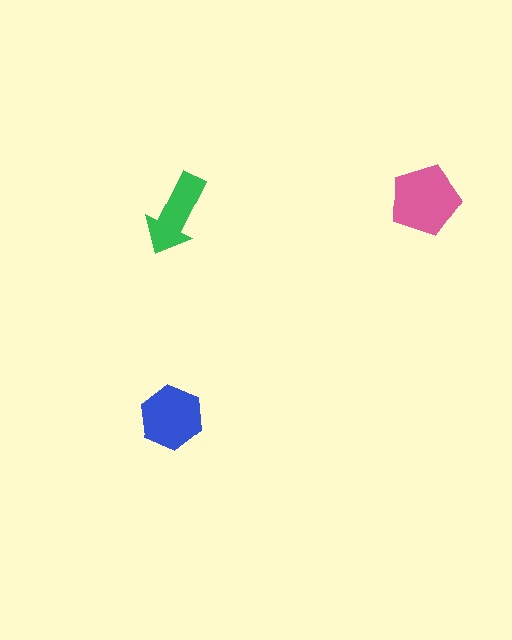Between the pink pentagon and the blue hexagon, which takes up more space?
The pink pentagon.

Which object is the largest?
The pink pentagon.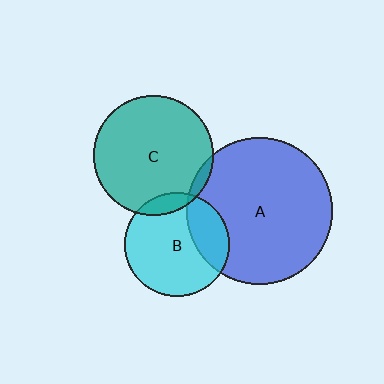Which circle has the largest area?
Circle A (blue).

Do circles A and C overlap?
Yes.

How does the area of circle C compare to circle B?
Approximately 1.3 times.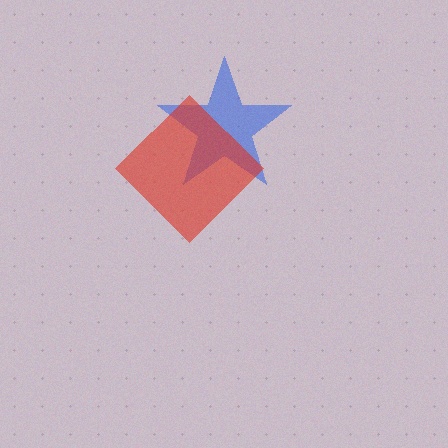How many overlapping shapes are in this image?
There are 2 overlapping shapes in the image.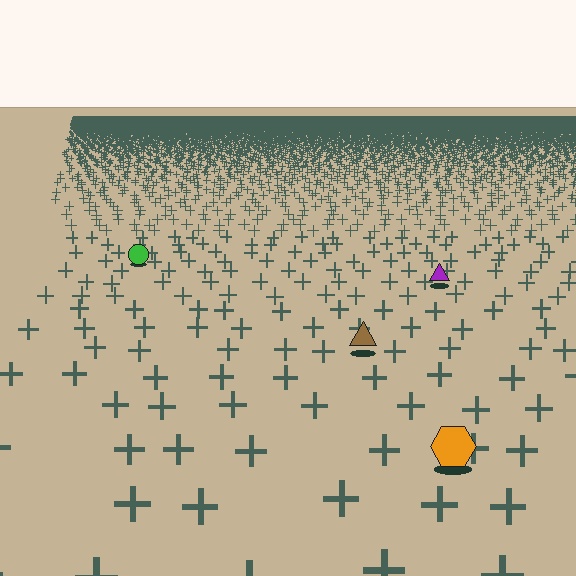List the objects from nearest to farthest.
From nearest to farthest: the orange hexagon, the brown triangle, the purple triangle, the green circle.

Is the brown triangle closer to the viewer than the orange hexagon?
No. The orange hexagon is closer — you can tell from the texture gradient: the ground texture is coarser near it.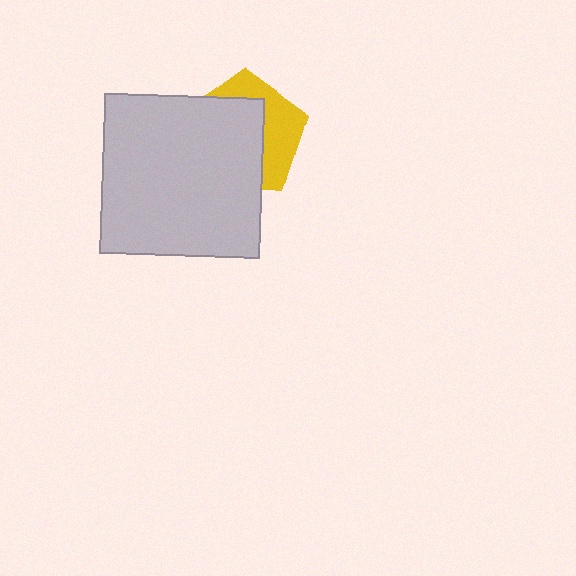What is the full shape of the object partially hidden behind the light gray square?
The partially hidden object is a yellow pentagon.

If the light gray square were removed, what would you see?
You would see the complete yellow pentagon.